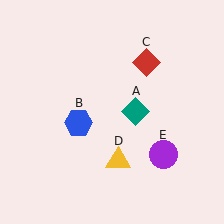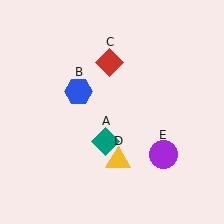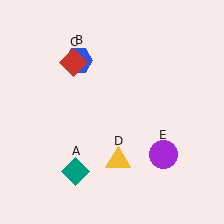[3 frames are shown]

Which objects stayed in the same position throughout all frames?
Yellow triangle (object D) and purple circle (object E) remained stationary.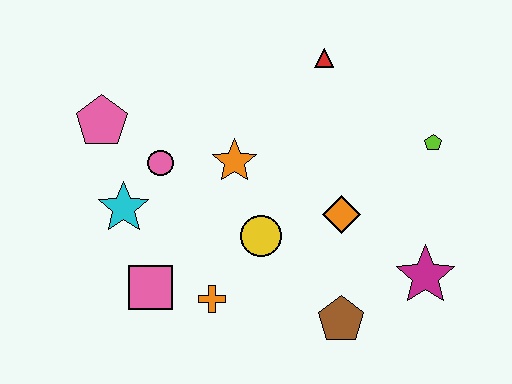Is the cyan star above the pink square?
Yes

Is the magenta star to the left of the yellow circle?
No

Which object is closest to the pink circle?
The cyan star is closest to the pink circle.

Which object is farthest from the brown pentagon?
The pink pentagon is farthest from the brown pentagon.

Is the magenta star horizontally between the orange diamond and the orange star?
No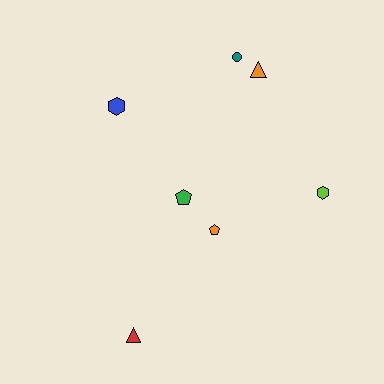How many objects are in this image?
There are 7 objects.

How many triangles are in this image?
There are 2 triangles.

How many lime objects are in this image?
There is 1 lime object.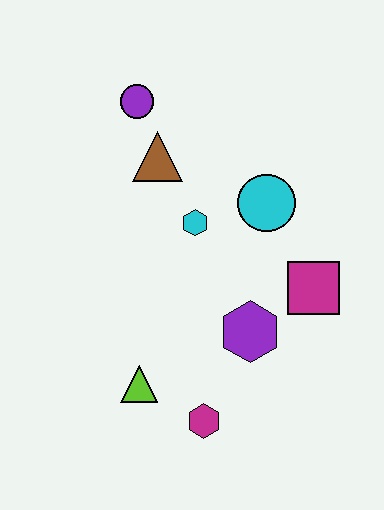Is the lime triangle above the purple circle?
No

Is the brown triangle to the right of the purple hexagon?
No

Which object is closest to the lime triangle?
The magenta hexagon is closest to the lime triangle.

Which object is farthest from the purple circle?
The magenta hexagon is farthest from the purple circle.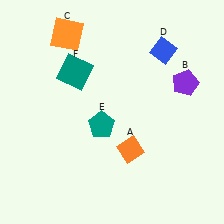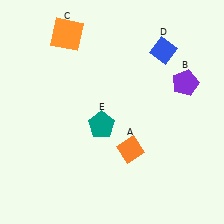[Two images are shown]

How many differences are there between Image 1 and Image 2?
There is 1 difference between the two images.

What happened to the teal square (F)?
The teal square (F) was removed in Image 2. It was in the top-left area of Image 1.